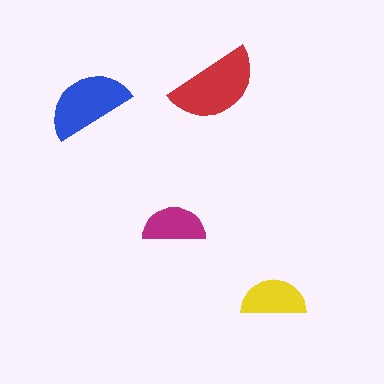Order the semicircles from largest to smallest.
the red one, the blue one, the yellow one, the magenta one.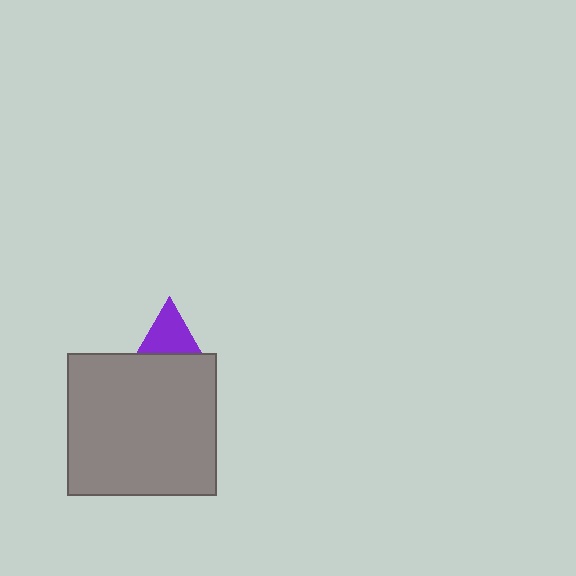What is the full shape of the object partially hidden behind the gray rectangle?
The partially hidden object is a purple triangle.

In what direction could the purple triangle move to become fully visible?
The purple triangle could move up. That would shift it out from behind the gray rectangle entirely.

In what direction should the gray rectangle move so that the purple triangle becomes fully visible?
The gray rectangle should move down. That is the shortest direction to clear the overlap and leave the purple triangle fully visible.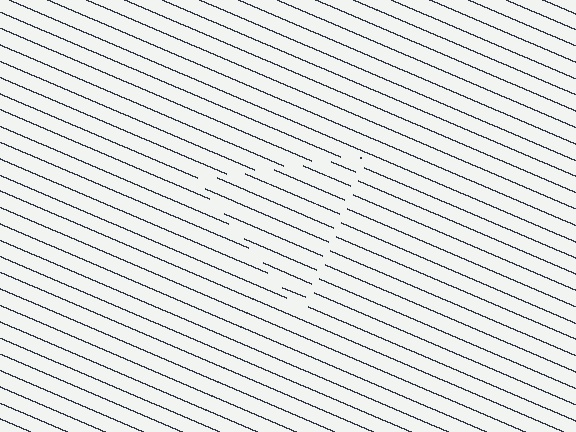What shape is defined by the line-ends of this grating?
An illusory triangle. The interior of the shape contains the same grating, shifted by half a period — the contour is defined by the phase discontinuity where line-ends from the inner and outer gratings abut.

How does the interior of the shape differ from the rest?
The interior of the shape contains the same grating, shifted by half a period — the contour is defined by the phase discontinuity where line-ends from the inner and outer gratings abut.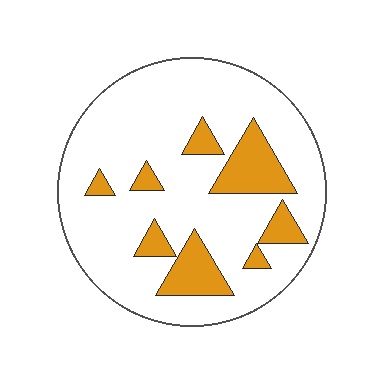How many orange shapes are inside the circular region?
8.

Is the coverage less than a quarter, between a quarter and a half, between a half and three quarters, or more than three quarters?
Less than a quarter.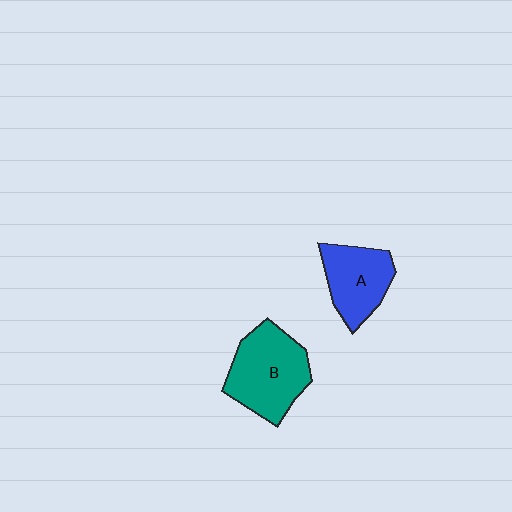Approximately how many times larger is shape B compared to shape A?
Approximately 1.3 times.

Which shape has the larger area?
Shape B (teal).